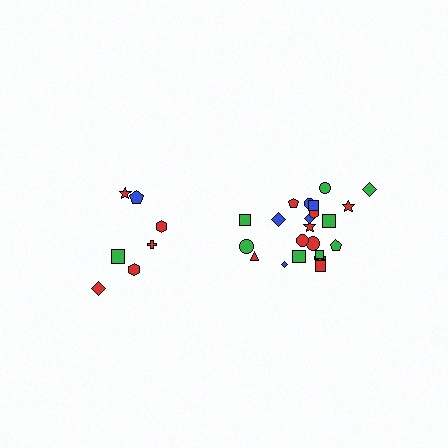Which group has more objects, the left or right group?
The right group.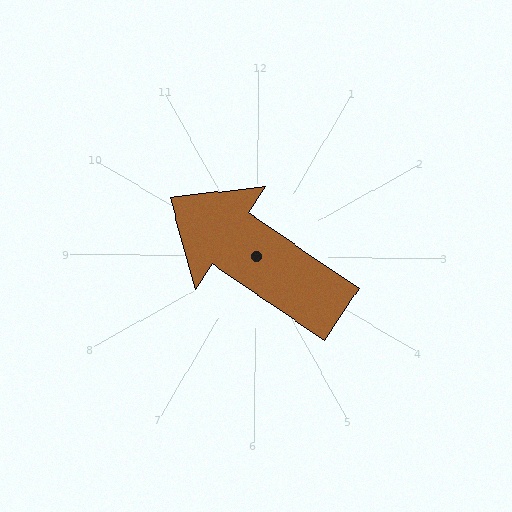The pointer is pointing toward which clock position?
Roughly 10 o'clock.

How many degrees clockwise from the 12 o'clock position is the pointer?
Approximately 304 degrees.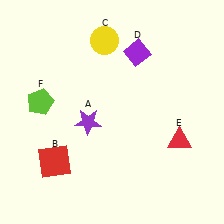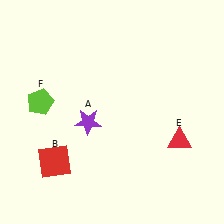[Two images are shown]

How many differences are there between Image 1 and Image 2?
There are 2 differences between the two images.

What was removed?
The purple diamond (D), the yellow circle (C) were removed in Image 2.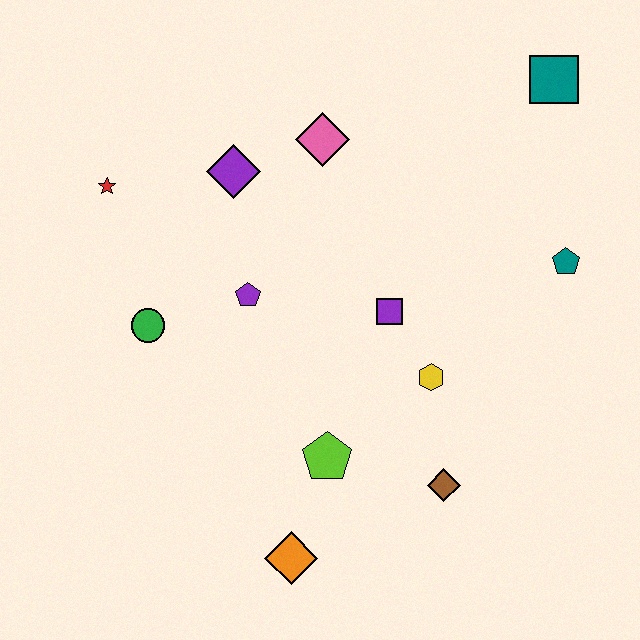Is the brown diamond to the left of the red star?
No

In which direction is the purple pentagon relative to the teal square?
The purple pentagon is to the left of the teal square.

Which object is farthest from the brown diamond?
The red star is farthest from the brown diamond.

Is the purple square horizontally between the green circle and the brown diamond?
Yes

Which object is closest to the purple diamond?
The pink diamond is closest to the purple diamond.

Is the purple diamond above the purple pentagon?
Yes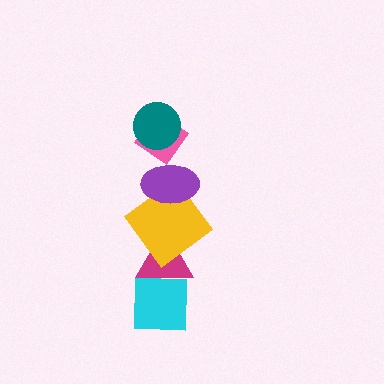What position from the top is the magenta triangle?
The magenta triangle is 5th from the top.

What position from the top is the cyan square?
The cyan square is 6th from the top.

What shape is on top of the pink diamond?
The teal circle is on top of the pink diamond.